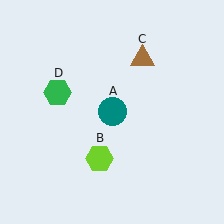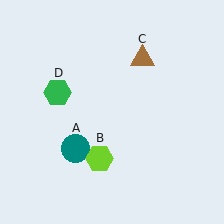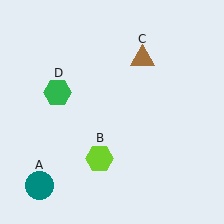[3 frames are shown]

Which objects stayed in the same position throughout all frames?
Lime hexagon (object B) and brown triangle (object C) and green hexagon (object D) remained stationary.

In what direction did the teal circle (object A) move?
The teal circle (object A) moved down and to the left.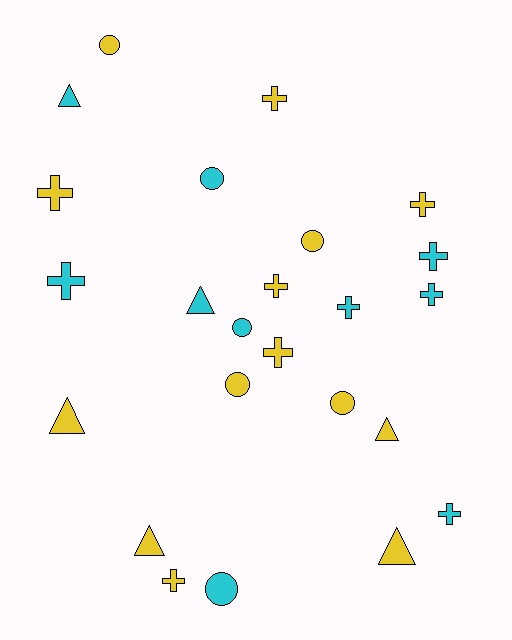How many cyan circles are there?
There are 3 cyan circles.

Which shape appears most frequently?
Cross, with 11 objects.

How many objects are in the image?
There are 24 objects.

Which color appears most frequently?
Yellow, with 14 objects.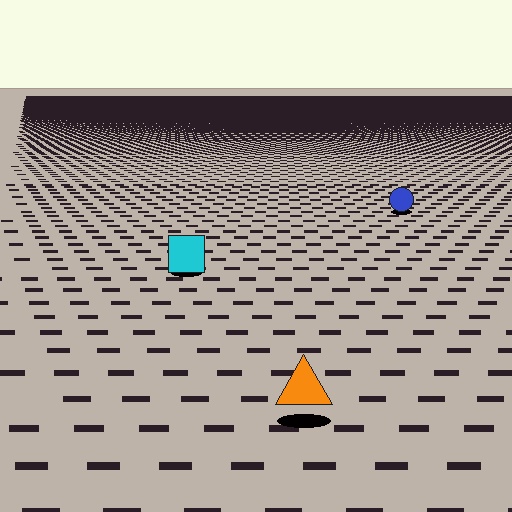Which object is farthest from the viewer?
The blue circle is farthest from the viewer. It appears smaller and the ground texture around it is denser.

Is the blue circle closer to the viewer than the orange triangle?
No. The orange triangle is closer — you can tell from the texture gradient: the ground texture is coarser near it.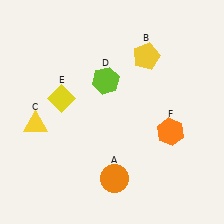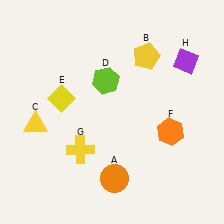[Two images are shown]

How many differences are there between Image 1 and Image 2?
There are 2 differences between the two images.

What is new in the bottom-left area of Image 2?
A yellow cross (G) was added in the bottom-left area of Image 2.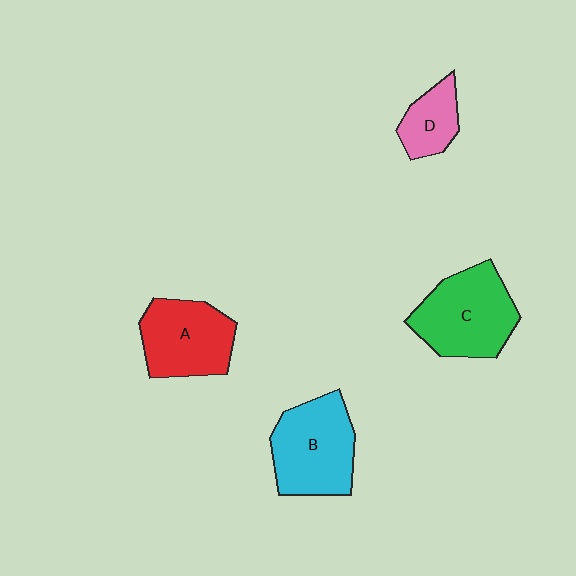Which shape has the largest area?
Shape C (green).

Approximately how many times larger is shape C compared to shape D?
Approximately 2.1 times.